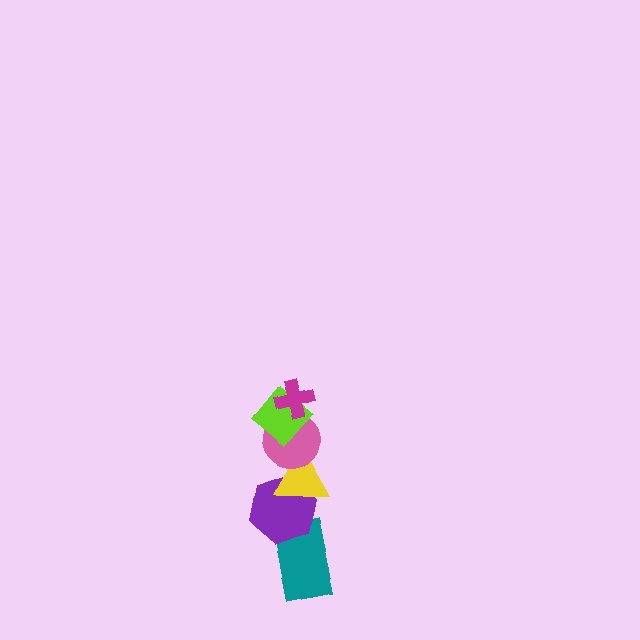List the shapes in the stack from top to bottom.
From top to bottom: the magenta cross, the lime diamond, the pink circle, the yellow triangle, the purple hexagon, the teal rectangle.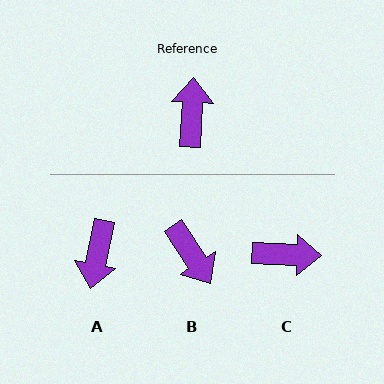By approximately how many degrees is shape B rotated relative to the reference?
Approximately 144 degrees clockwise.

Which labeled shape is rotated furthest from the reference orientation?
A, about 171 degrees away.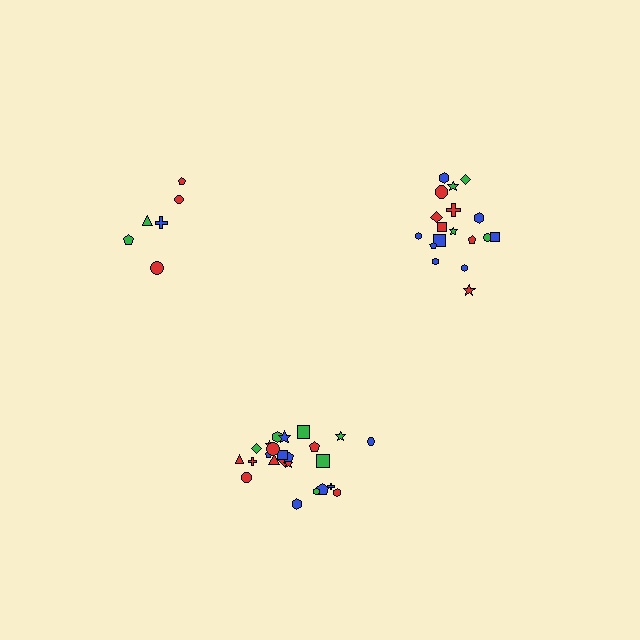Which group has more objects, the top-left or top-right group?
The top-right group.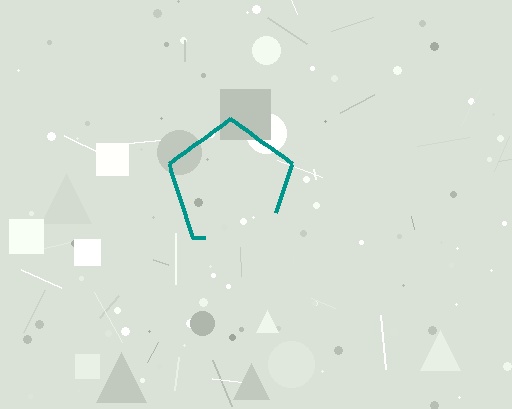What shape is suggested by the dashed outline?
The dashed outline suggests a pentagon.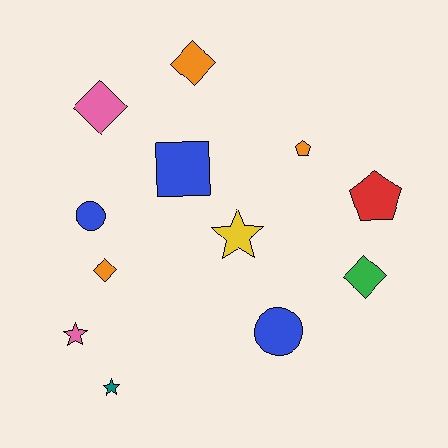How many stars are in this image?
There are 3 stars.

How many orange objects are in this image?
There are 3 orange objects.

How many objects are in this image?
There are 12 objects.